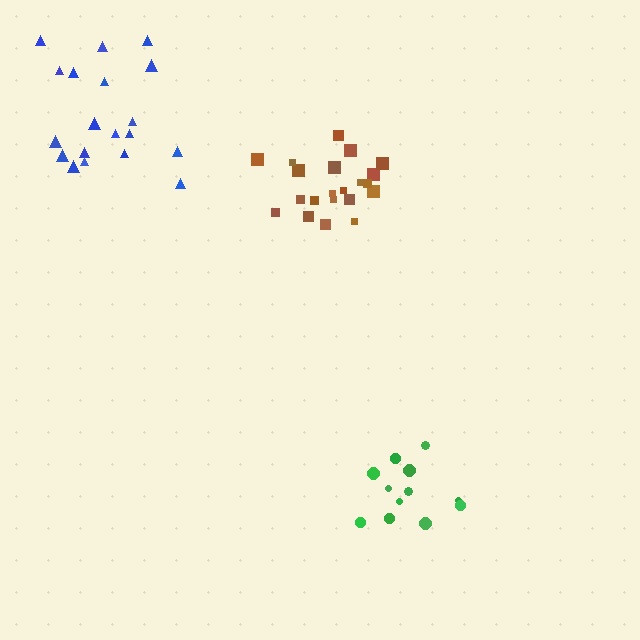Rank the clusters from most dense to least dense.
brown, green, blue.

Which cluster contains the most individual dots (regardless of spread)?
Brown (21).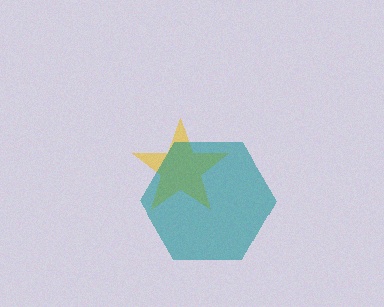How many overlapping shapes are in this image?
There are 2 overlapping shapes in the image.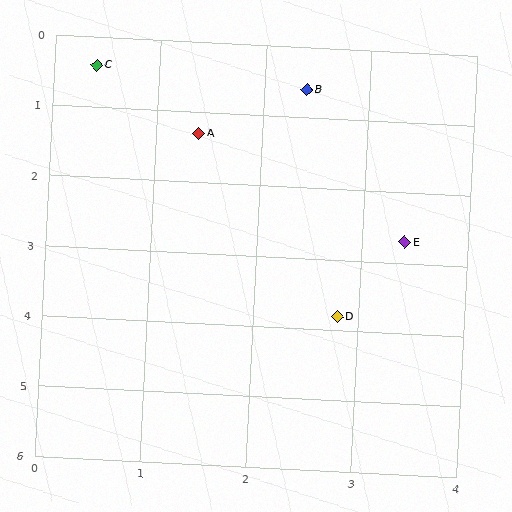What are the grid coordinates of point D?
Point D is at approximately (2.8, 3.8).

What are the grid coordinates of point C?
Point C is at approximately (0.4, 0.4).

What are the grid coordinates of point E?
Point E is at approximately (3.4, 2.7).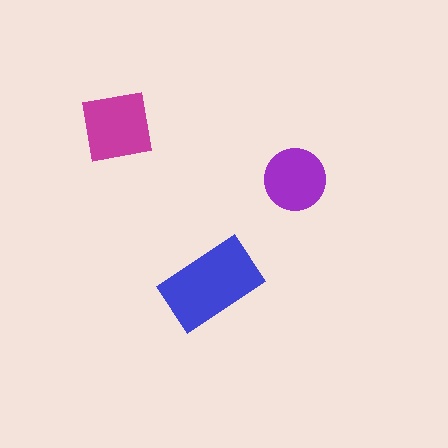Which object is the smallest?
The purple circle.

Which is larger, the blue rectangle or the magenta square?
The blue rectangle.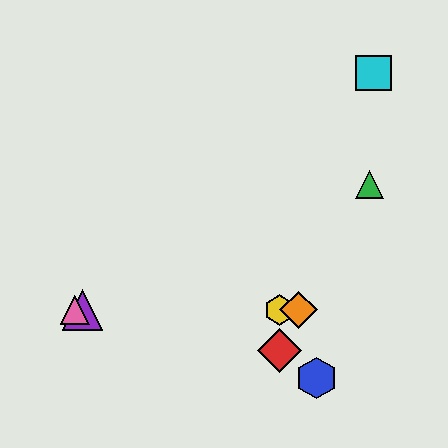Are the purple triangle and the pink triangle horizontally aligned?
Yes, both are at y≈310.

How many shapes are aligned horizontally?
4 shapes (the yellow hexagon, the purple triangle, the orange diamond, the pink triangle) are aligned horizontally.